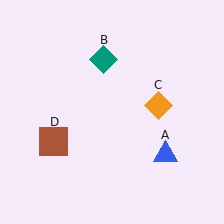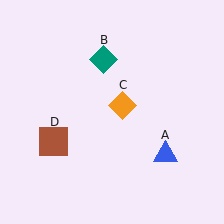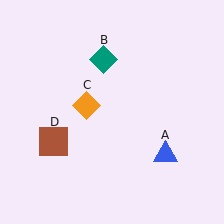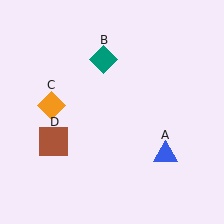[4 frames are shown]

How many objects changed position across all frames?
1 object changed position: orange diamond (object C).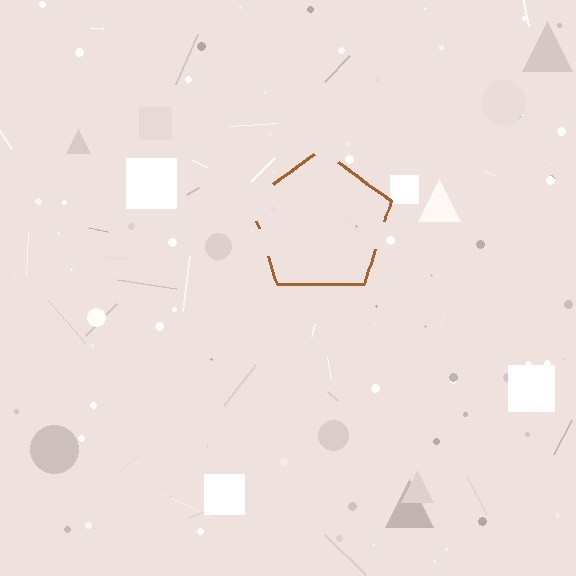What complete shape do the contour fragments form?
The contour fragments form a pentagon.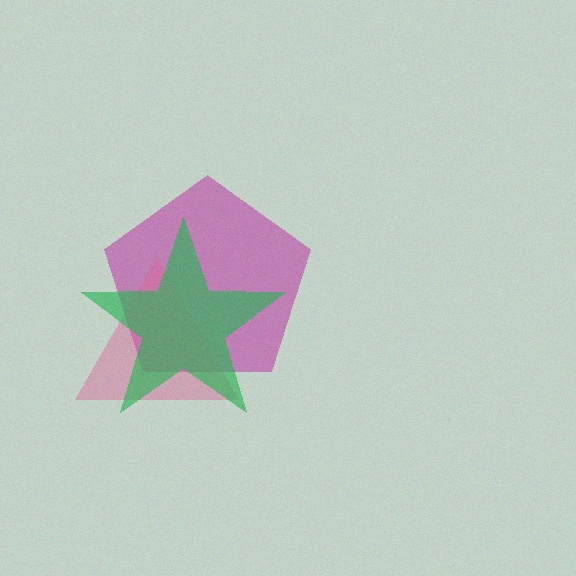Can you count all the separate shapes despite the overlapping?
Yes, there are 3 separate shapes.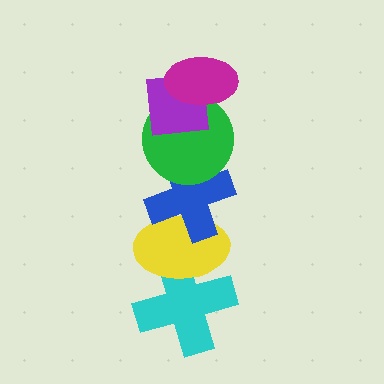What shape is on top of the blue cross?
The green circle is on top of the blue cross.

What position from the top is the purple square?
The purple square is 2nd from the top.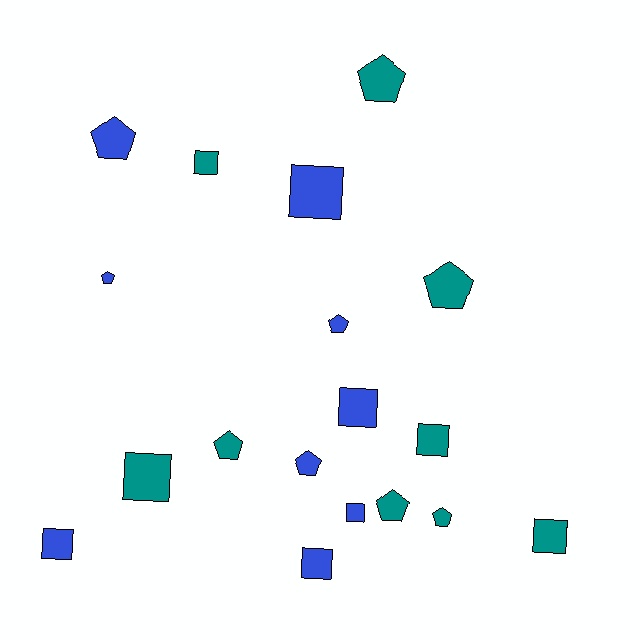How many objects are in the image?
There are 18 objects.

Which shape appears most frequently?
Pentagon, with 9 objects.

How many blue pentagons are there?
There are 4 blue pentagons.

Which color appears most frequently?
Blue, with 9 objects.